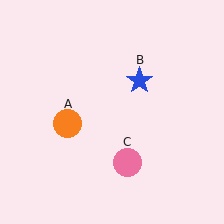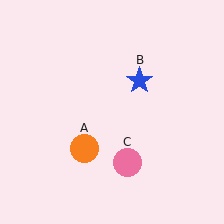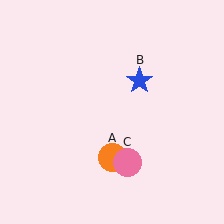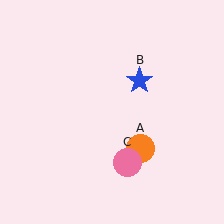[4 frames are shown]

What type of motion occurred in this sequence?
The orange circle (object A) rotated counterclockwise around the center of the scene.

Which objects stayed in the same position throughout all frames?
Blue star (object B) and pink circle (object C) remained stationary.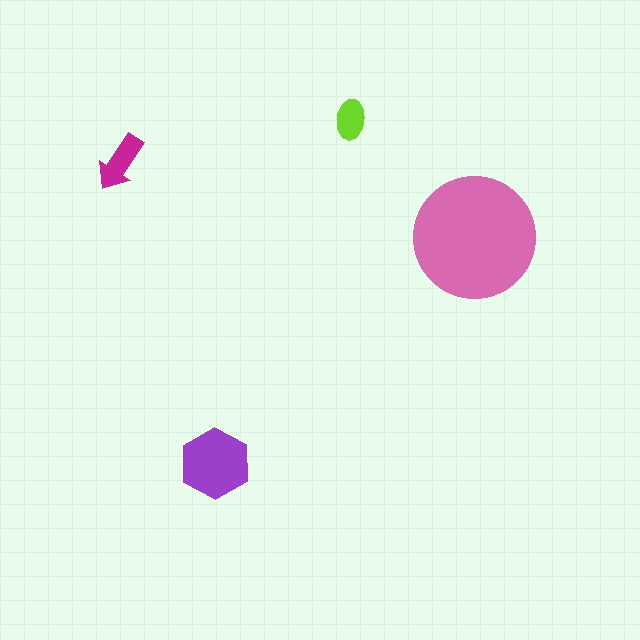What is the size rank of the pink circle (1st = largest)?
1st.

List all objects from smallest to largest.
The lime ellipse, the magenta arrow, the purple hexagon, the pink circle.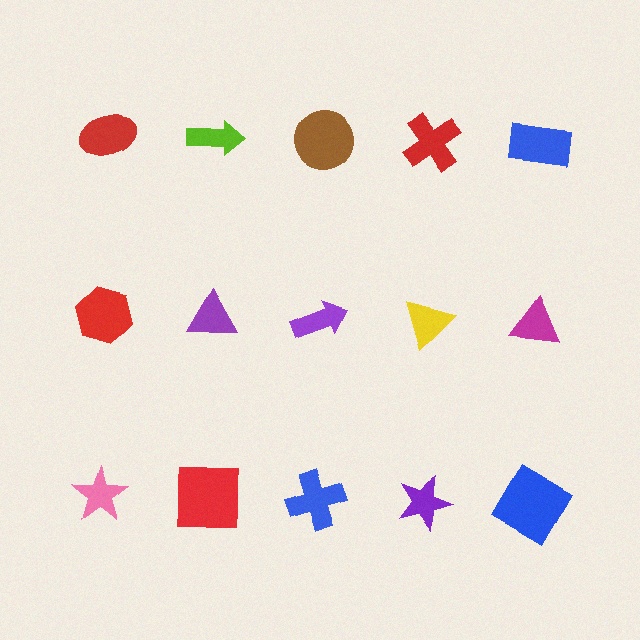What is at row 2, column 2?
A purple triangle.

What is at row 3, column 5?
A blue diamond.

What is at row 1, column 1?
A red ellipse.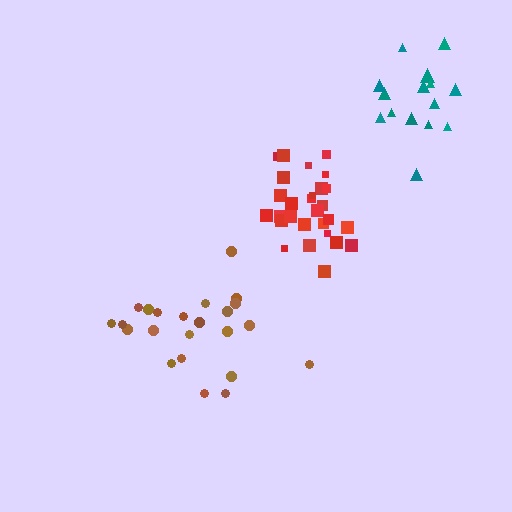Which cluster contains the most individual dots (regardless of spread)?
Red (29).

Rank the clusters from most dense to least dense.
red, teal, brown.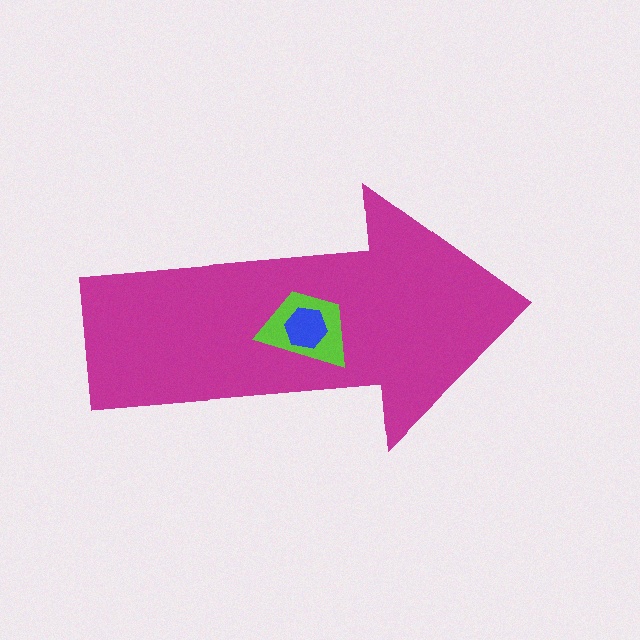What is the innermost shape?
The blue hexagon.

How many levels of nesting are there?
3.